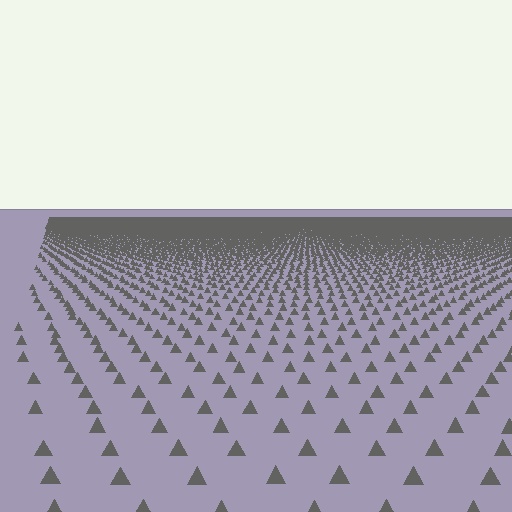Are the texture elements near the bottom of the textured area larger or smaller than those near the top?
Larger. Near the bottom, elements are closer to the viewer and appear at a bigger on-screen size.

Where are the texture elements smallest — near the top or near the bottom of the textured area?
Near the top.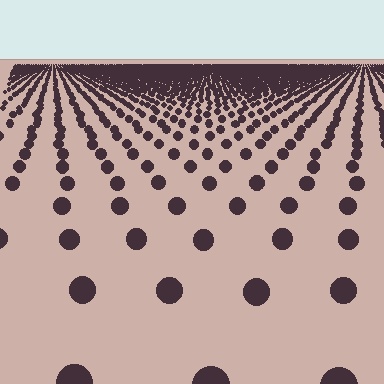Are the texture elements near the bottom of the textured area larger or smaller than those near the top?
Larger. Near the bottom, elements are closer to the viewer and appear at a bigger on-screen size.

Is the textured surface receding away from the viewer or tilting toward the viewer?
The surface is receding away from the viewer. Texture elements get smaller and denser toward the top.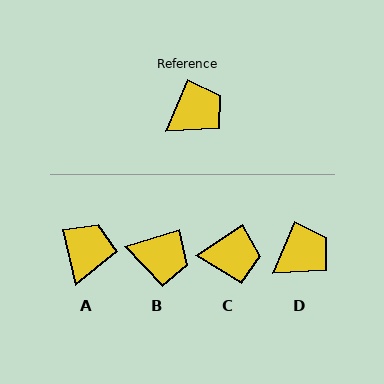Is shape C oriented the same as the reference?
No, it is off by about 34 degrees.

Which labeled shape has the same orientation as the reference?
D.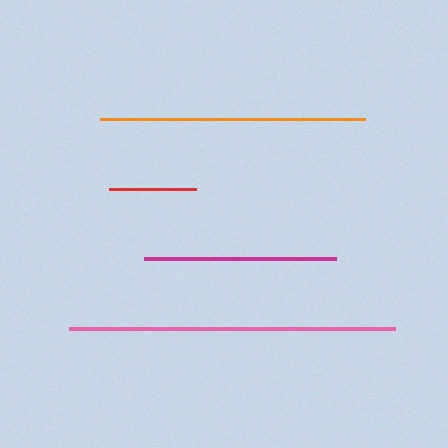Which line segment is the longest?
The pink line is the longest at approximately 326 pixels.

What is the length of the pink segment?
The pink segment is approximately 326 pixels long.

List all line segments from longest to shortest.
From longest to shortest: pink, orange, magenta, red.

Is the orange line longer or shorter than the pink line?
The pink line is longer than the orange line.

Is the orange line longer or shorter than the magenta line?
The orange line is longer than the magenta line.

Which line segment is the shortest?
The red line is the shortest at approximately 87 pixels.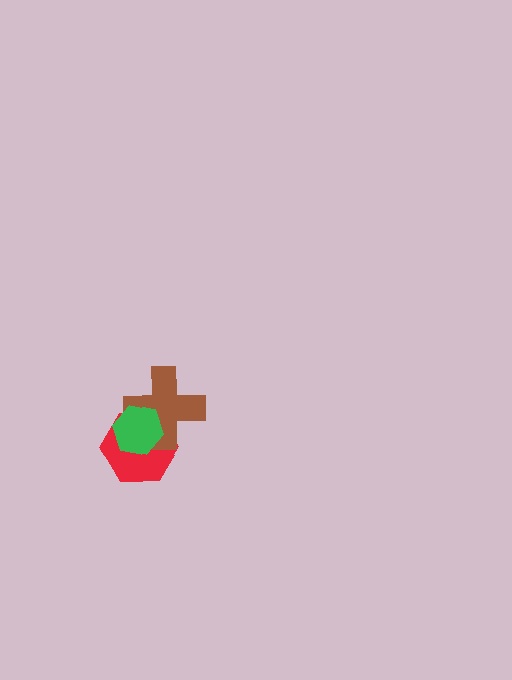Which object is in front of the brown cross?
The green hexagon is in front of the brown cross.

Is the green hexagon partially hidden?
No, no other shape covers it.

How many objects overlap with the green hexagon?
2 objects overlap with the green hexagon.